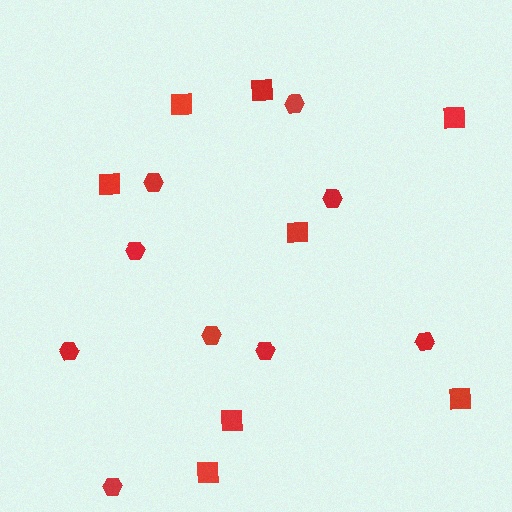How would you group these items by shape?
There are 2 groups: one group of squares (8) and one group of hexagons (9).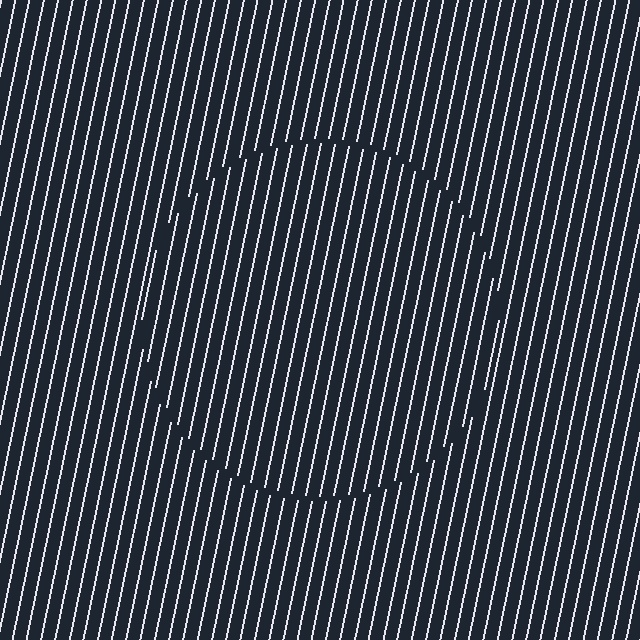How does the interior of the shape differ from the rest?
The interior of the shape contains the same grating, shifted by half a period — the contour is defined by the phase discontinuity where line-ends from the inner and outer gratings abut.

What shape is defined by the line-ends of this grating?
An illusory circle. The interior of the shape contains the same grating, shifted by half a period — the contour is defined by the phase discontinuity where line-ends from the inner and outer gratings abut.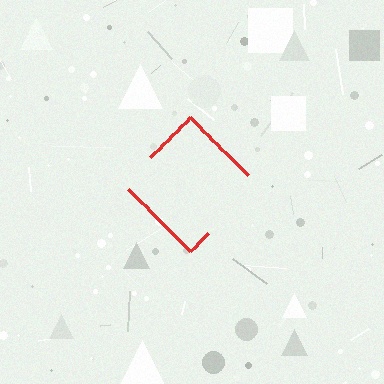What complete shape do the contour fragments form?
The contour fragments form a diamond.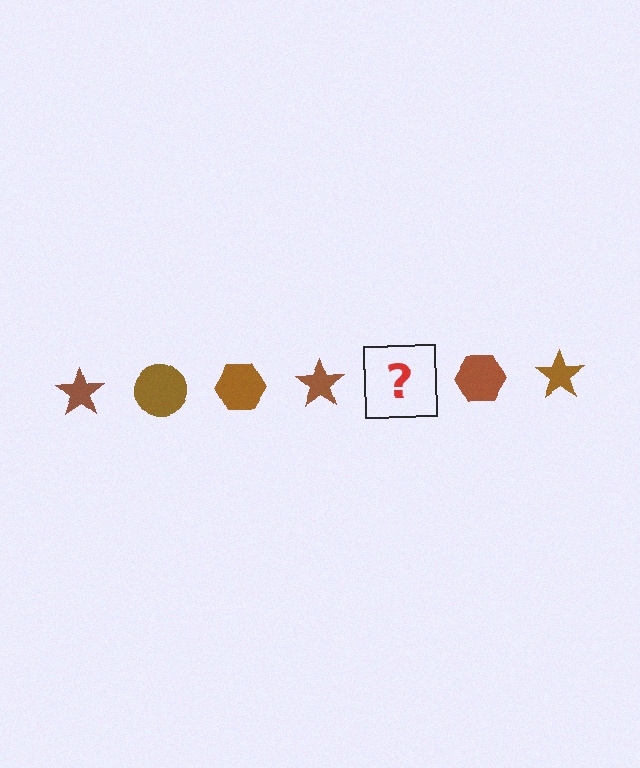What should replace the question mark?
The question mark should be replaced with a brown circle.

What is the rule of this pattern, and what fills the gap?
The rule is that the pattern cycles through star, circle, hexagon shapes in brown. The gap should be filled with a brown circle.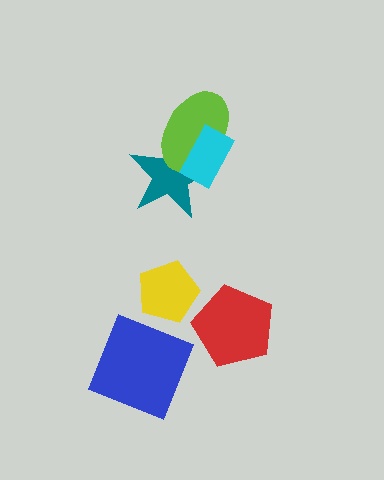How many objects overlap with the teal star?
2 objects overlap with the teal star.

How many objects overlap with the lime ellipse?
2 objects overlap with the lime ellipse.